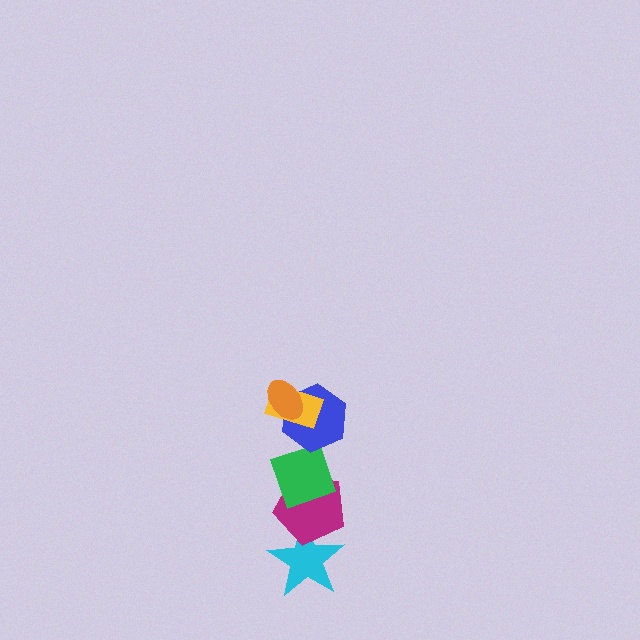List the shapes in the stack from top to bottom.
From top to bottom: the orange ellipse, the yellow rectangle, the blue hexagon, the green diamond, the magenta pentagon, the cyan star.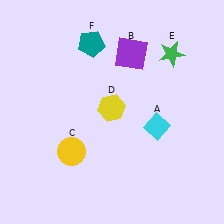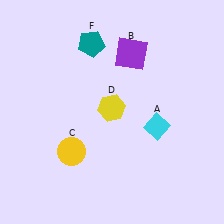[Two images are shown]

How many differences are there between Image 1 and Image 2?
There is 1 difference between the two images.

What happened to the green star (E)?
The green star (E) was removed in Image 2. It was in the top-right area of Image 1.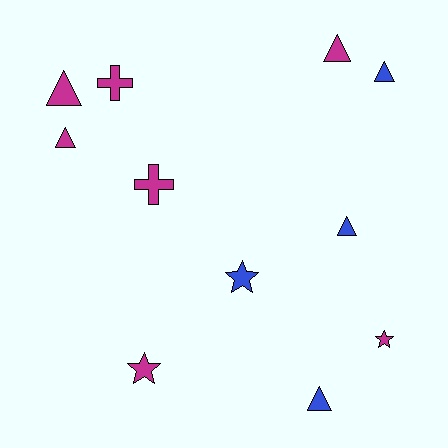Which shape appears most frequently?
Triangle, with 6 objects.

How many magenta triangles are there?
There are 3 magenta triangles.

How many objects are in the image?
There are 11 objects.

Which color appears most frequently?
Magenta, with 7 objects.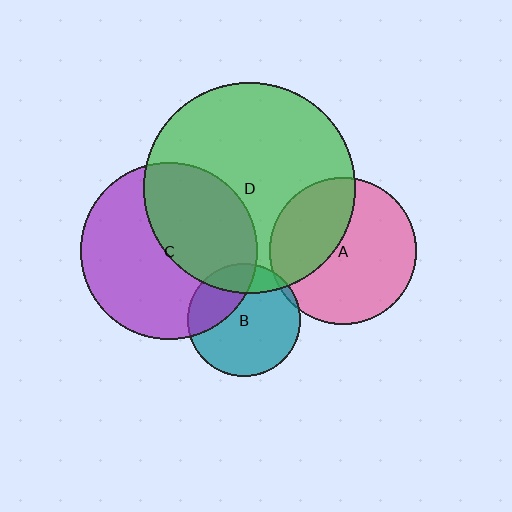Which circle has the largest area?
Circle D (green).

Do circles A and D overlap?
Yes.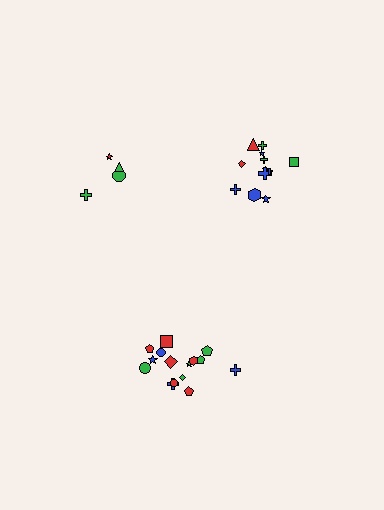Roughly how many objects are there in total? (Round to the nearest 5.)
Roughly 30 objects in total.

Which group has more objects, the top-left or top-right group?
The top-right group.